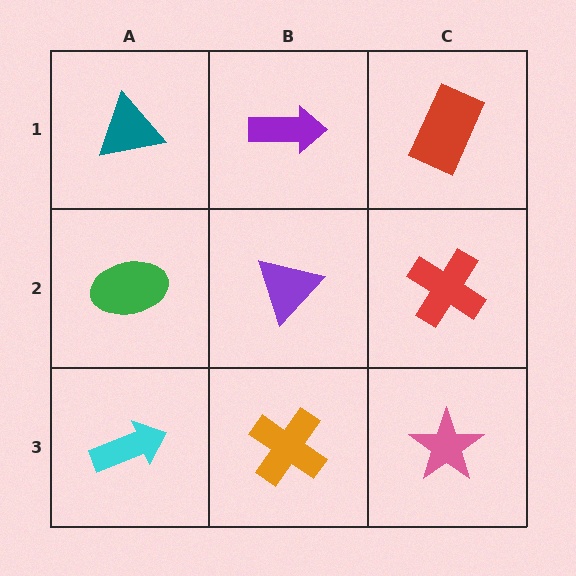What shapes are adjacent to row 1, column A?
A green ellipse (row 2, column A), a purple arrow (row 1, column B).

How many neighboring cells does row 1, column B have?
3.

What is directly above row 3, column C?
A red cross.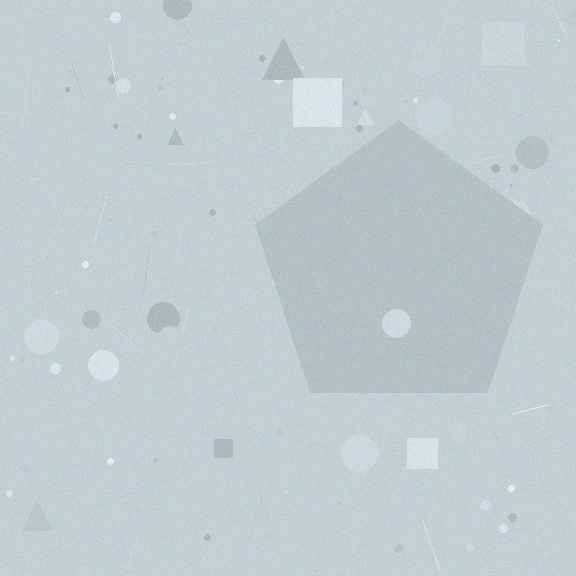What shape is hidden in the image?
A pentagon is hidden in the image.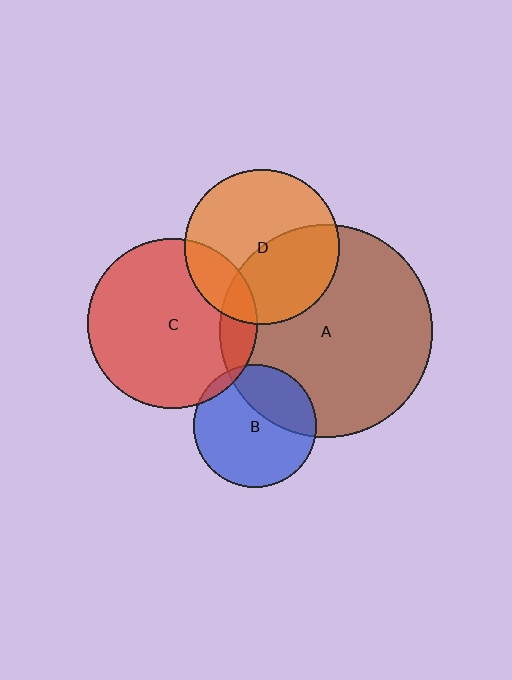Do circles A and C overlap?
Yes.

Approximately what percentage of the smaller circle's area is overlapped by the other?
Approximately 15%.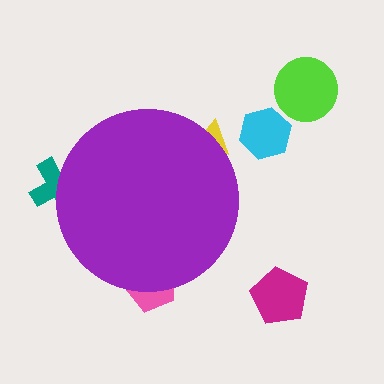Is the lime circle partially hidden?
No, the lime circle is fully visible.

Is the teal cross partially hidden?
Yes, the teal cross is partially hidden behind the purple circle.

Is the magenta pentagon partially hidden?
No, the magenta pentagon is fully visible.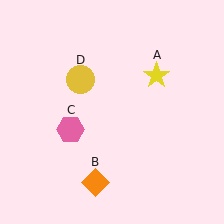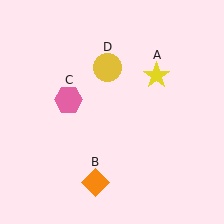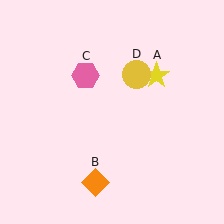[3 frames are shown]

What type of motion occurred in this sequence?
The pink hexagon (object C), yellow circle (object D) rotated clockwise around the center of the scene.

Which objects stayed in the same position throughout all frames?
Yellow star (object A) and orange diamond (object B) remained stationary.